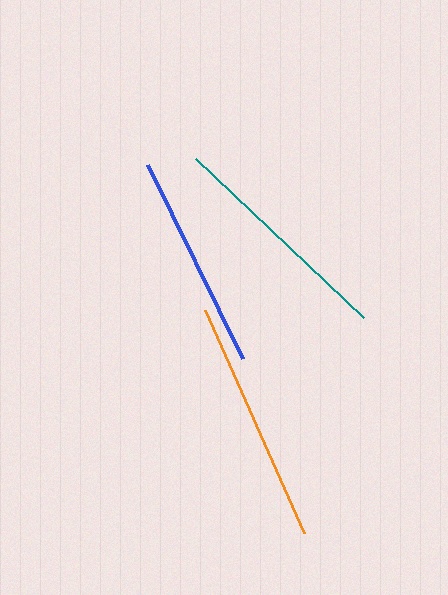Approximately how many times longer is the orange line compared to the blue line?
The orange line is approximately 1.1 times the length of the blue line.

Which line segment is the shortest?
The blue line is the shortest at approximately 216 pixels.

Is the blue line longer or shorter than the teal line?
The teal line is longer than the blue line.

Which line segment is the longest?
The orange line is the longest at approximately 244 pixels.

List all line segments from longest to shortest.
From longest to shortest: orange, teal, blue.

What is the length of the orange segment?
The orange segment is approximately 244 pixels long.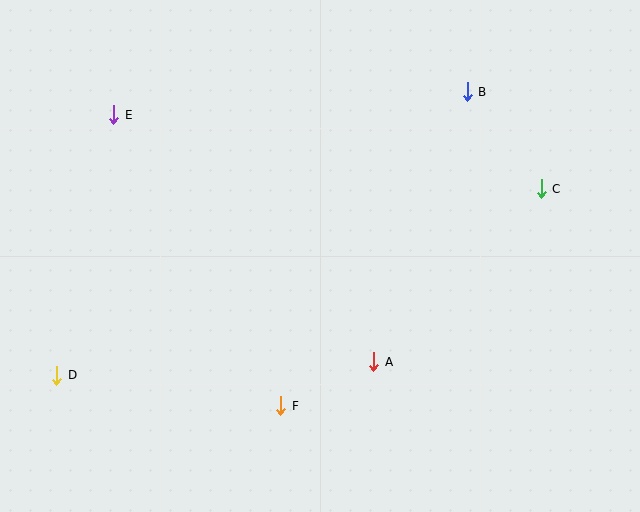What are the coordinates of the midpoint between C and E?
The midpoint between C and E is at (328, 152).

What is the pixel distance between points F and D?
The distance between F and D is 226 pixels.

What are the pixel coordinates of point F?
Point F is at (281, 406).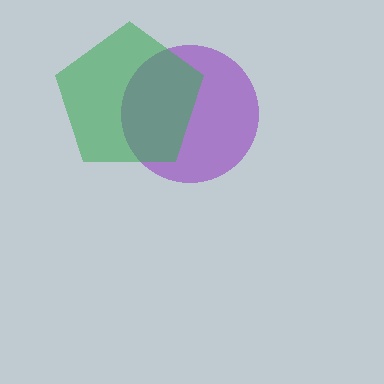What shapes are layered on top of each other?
The layered shapes are: a purple circle, a green pentagon.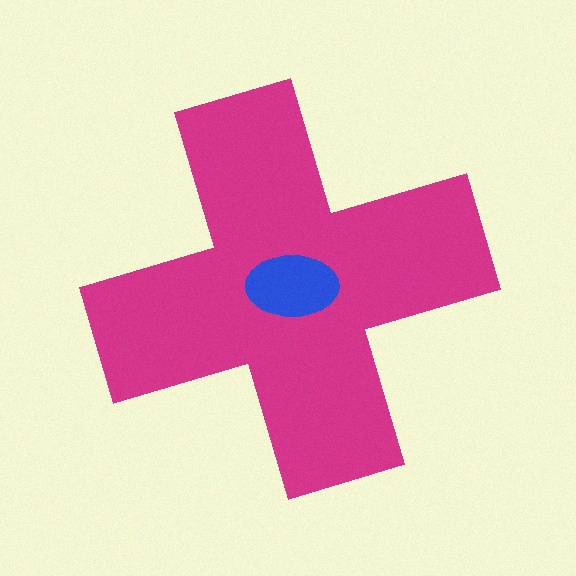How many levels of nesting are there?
2.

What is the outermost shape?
The magenta cross.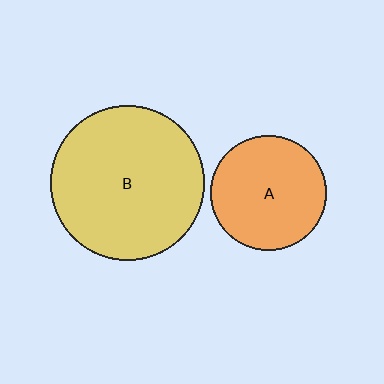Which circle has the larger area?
Circle B (yellow).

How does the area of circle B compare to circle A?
Approximately 1.8 times.